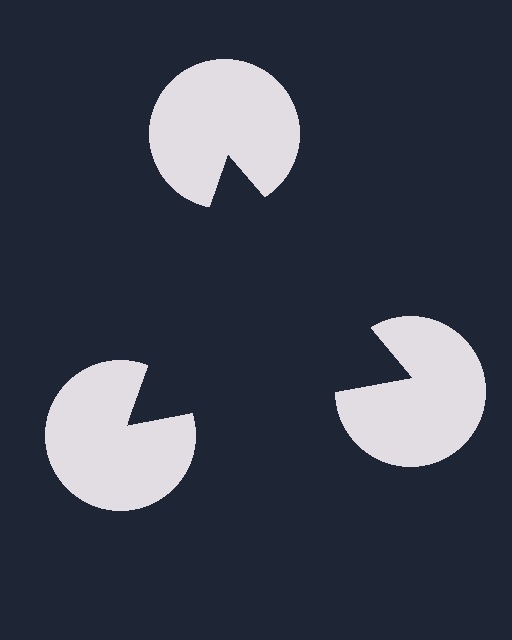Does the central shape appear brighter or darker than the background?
It typically appears slightly darker than the background, even though no actual brightness change is drawn.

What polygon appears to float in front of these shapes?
An illusory triangle — its edges are inferred from the aligned wedge cuts in the pac-man discs, not physically drawn.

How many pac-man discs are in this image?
There are 3 — one at each vertex of the illusory triangle.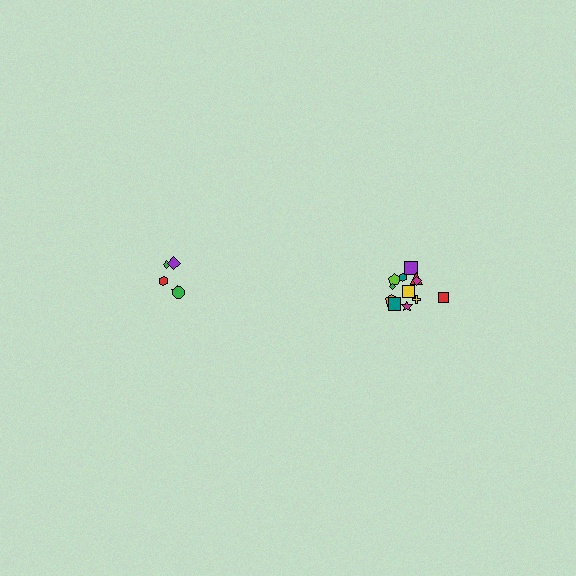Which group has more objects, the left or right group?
The right group.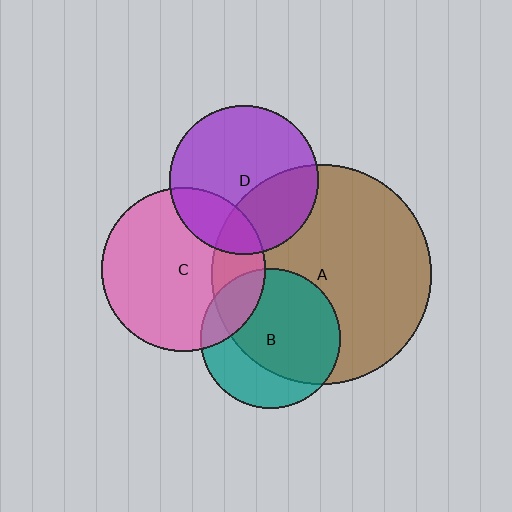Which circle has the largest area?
Circle A (brown).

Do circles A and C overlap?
Yes.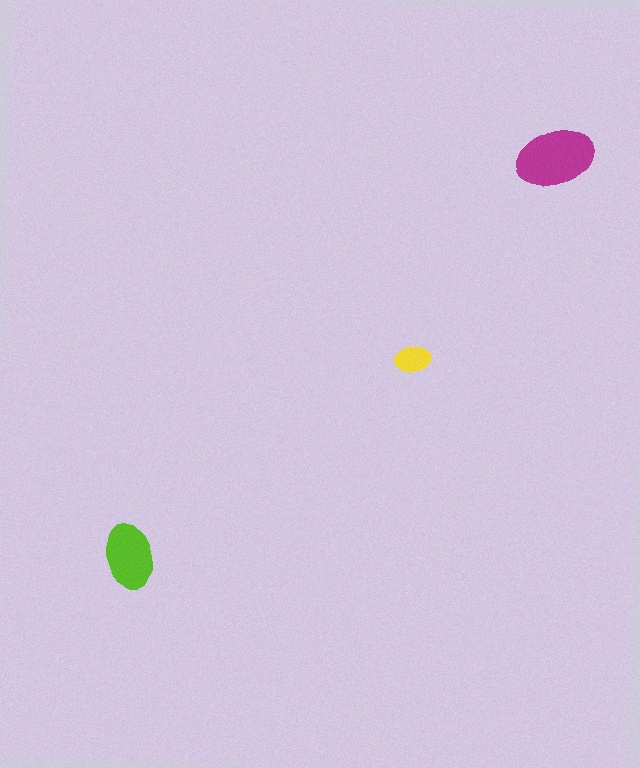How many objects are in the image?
There are 3 objects in the image.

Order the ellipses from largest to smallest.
the magenta one, the lime one, the yellow one.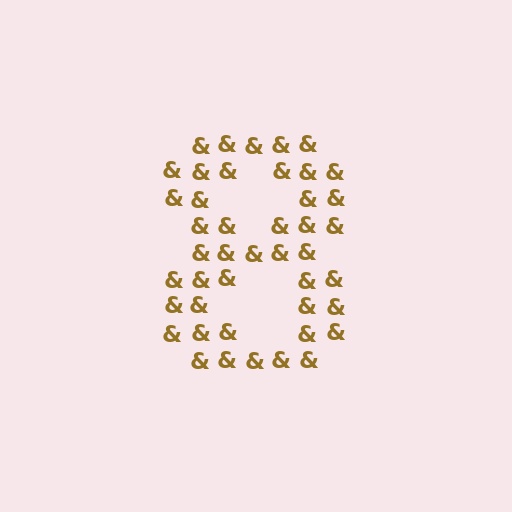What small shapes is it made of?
It is made of small ampersands.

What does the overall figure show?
The overall figure shows the digit 8.